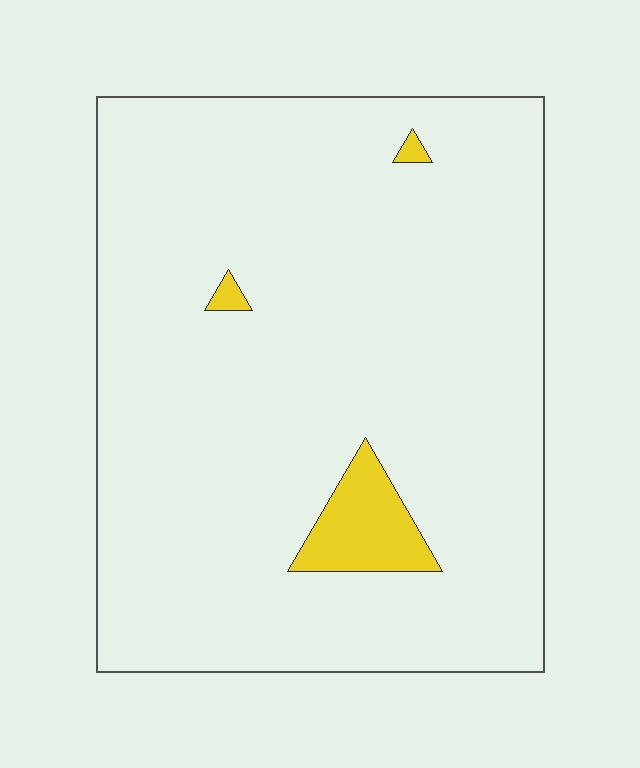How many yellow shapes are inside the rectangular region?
3.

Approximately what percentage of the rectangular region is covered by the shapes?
Approximately 5%.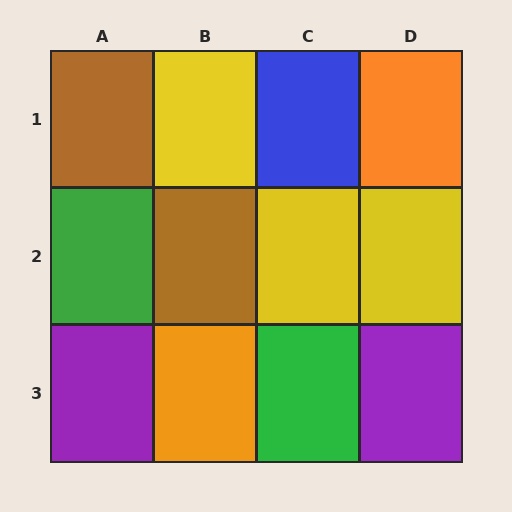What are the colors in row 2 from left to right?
Green, brown, yellow, yellow.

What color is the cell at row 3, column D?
Purple.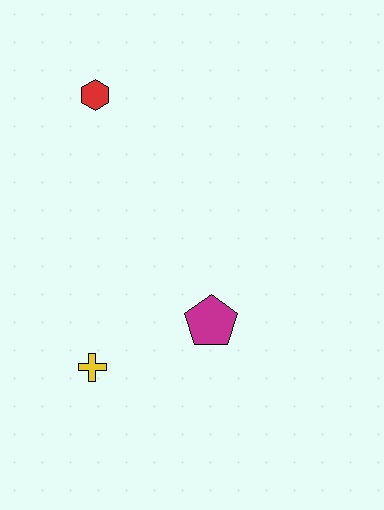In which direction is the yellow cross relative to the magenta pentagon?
The yellow cross is to the left of the magenta pentagon.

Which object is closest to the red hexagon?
The magenta pentagon is closest to the red hexagon.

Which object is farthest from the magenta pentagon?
The red hexagon is farthest from the magenta pentagon.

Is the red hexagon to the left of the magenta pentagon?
Yes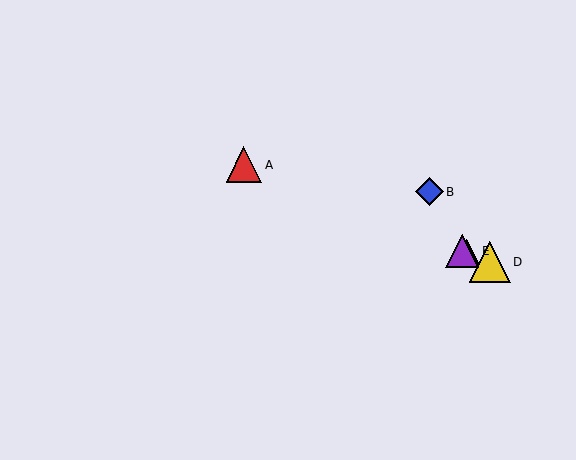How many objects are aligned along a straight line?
4 objects (A, C, D, E) are aligned along a straight line.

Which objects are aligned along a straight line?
Objects A, C, D, E are aligned along a straight line.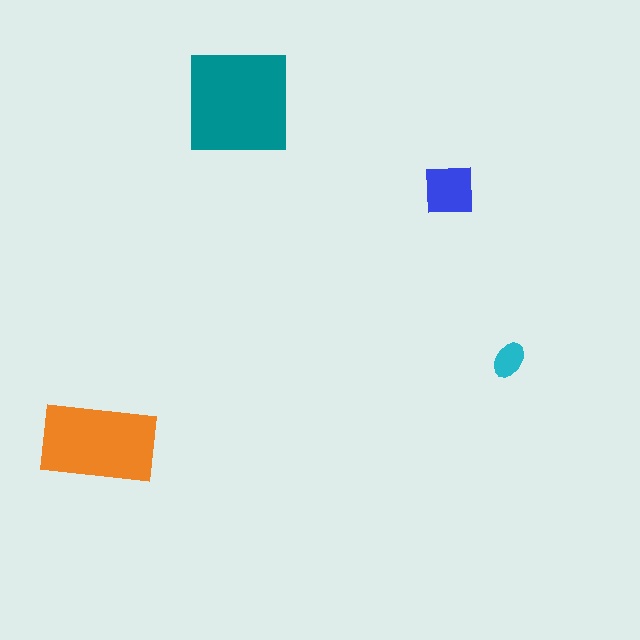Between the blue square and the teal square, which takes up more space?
The teal square.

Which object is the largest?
The teal square.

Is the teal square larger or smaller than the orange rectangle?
Larger.